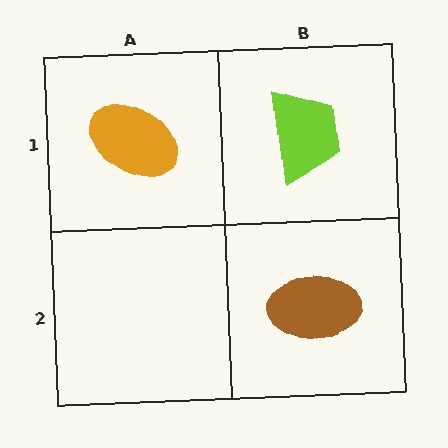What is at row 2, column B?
A brown ellipse.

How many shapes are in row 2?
1 shape.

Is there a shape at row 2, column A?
No, that cell is empty.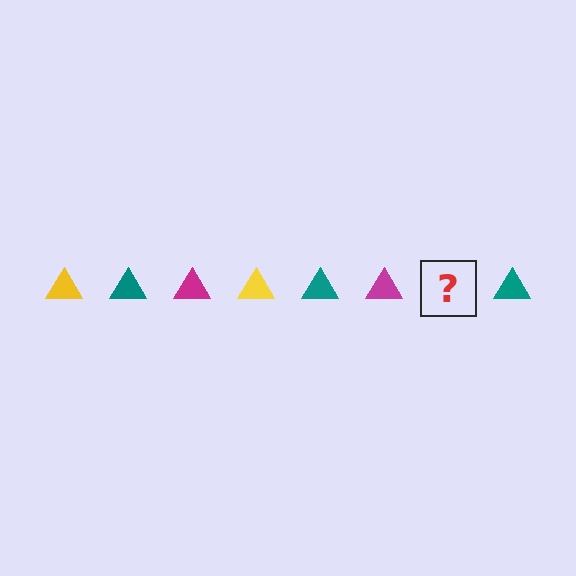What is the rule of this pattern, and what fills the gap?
The rule is that the pattern cycles through yellow, teal, magenta triangles. The gap should be filled with a yellow triangle.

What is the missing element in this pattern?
The missing element is a yellow triangle.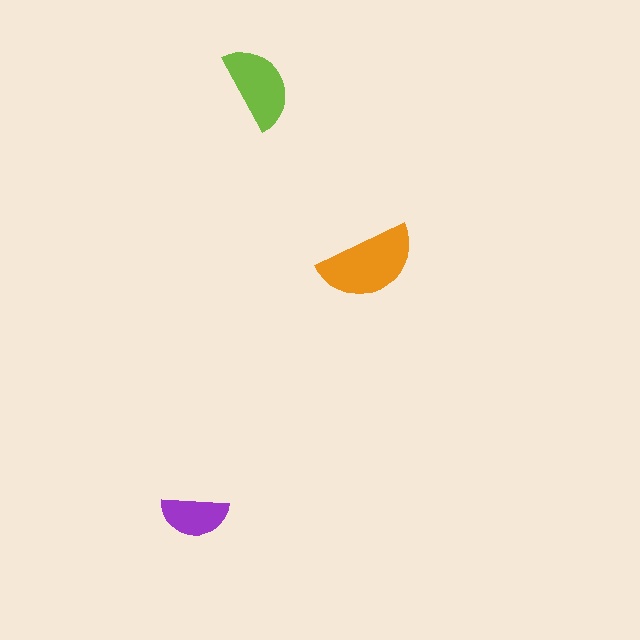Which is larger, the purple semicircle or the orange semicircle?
The orange one.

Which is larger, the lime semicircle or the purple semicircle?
The lime one.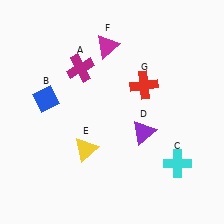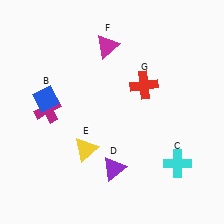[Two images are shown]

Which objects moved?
The objects that moved are: the magenta cross (A), the purple triangle (D).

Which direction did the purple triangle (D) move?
The purple triangle (D) moved down.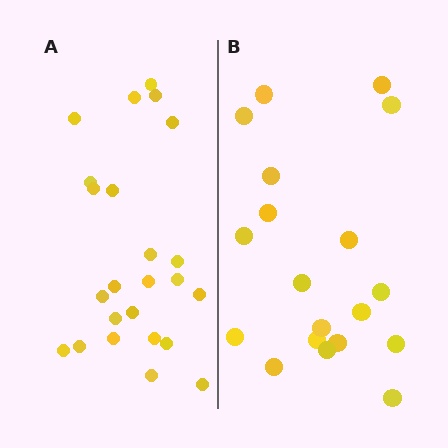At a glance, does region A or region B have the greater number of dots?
Region A (the left region) has more dots.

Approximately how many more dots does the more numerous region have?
Region A has about 5 more dots than region B.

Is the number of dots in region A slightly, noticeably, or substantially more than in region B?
Region A has noticeably more, but not dramatically so. The ratio is roughly 1.3 to 1.